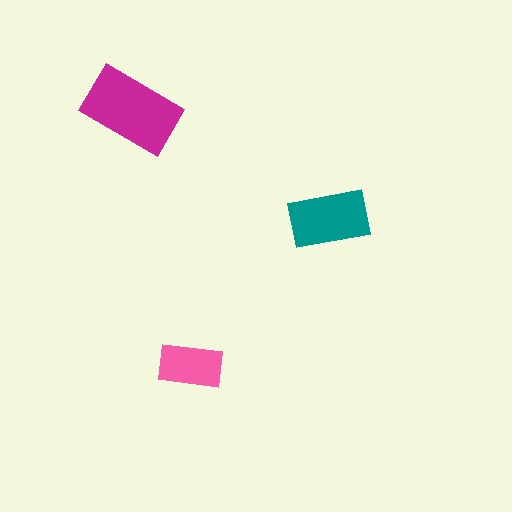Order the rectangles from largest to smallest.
the magenta one, the teal one, the pink one.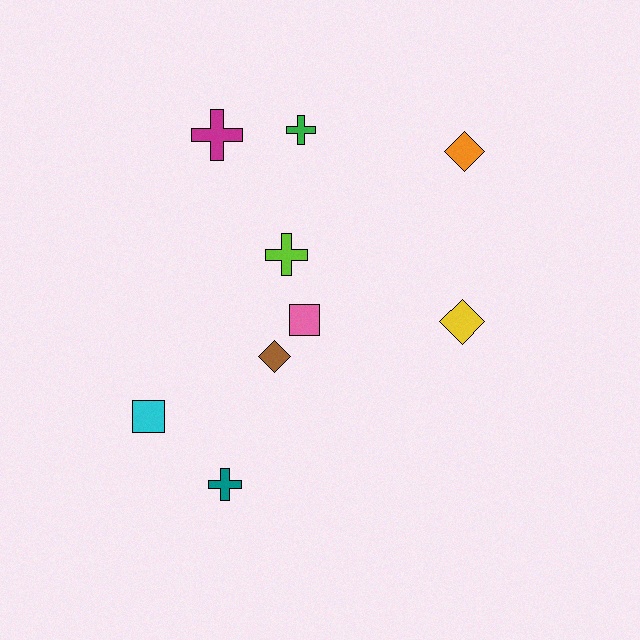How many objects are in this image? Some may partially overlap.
There are 9 objects.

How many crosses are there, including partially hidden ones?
There are 4 crosses.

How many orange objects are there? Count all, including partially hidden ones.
There is 1 orange object.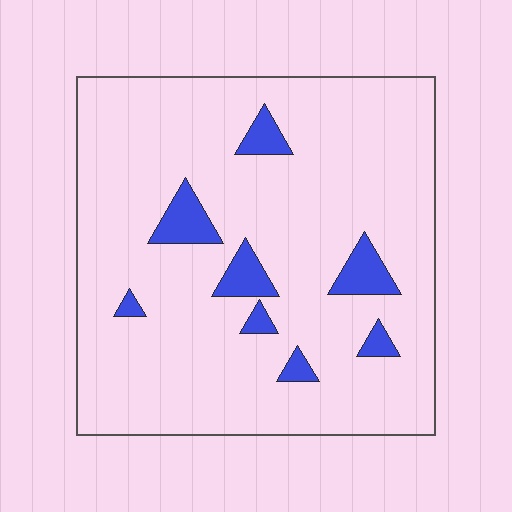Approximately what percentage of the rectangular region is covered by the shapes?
Approximately 10%.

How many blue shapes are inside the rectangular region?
8.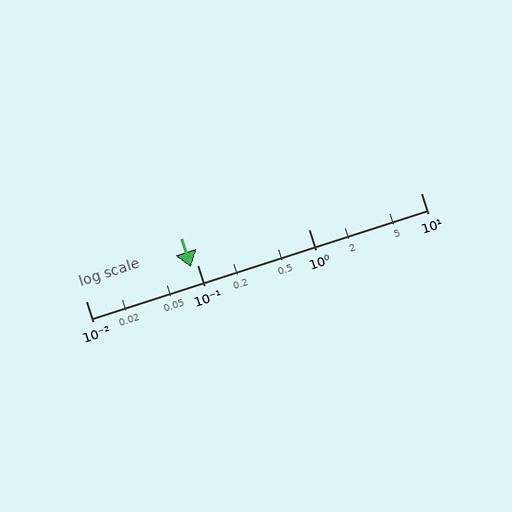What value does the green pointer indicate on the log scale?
The pointer indicates approximately 0.087.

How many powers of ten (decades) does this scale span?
The scale spans 3 decades, from 0.01 to 10.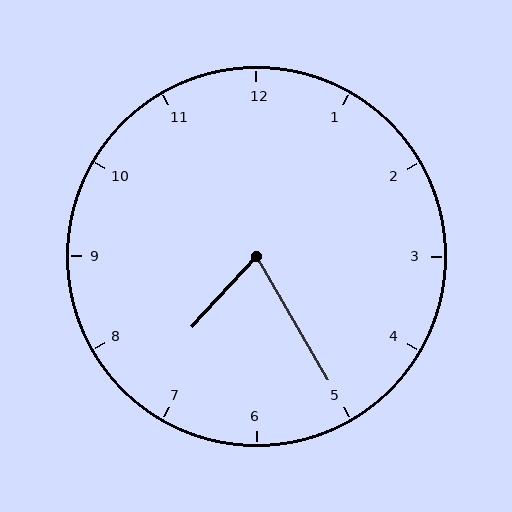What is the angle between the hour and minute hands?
Approximately 72 degrees.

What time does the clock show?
7:25.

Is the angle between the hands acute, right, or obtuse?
It is acute.